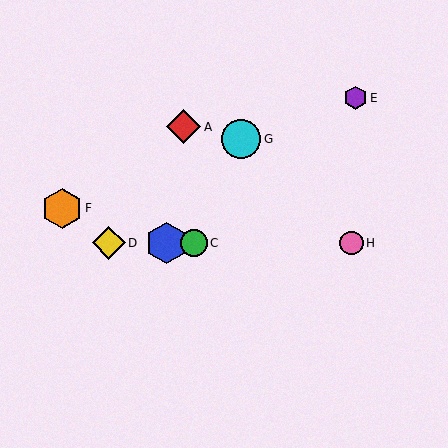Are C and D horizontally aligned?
Yes, both are at y≈243.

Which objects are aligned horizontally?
Objects B, C, D, H are aligned horizontally.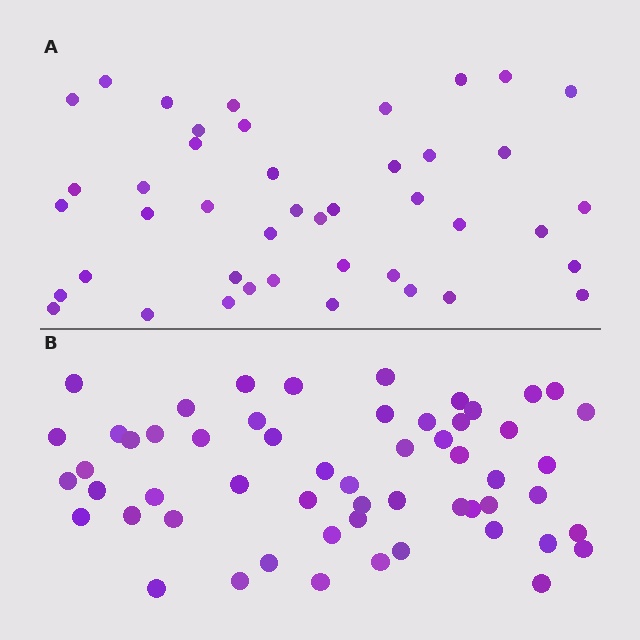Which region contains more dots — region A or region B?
Region B (the bottom region) has more dots.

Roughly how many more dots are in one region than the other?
Region B has approximately 15 more dots than region A.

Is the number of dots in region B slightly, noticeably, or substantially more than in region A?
Region B has noticeably more, but not dramatically so. The ratio is roughly 1.3 to 1.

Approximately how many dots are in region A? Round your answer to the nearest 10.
About 40 dots. (The exact count is 43, which rounds to 40.)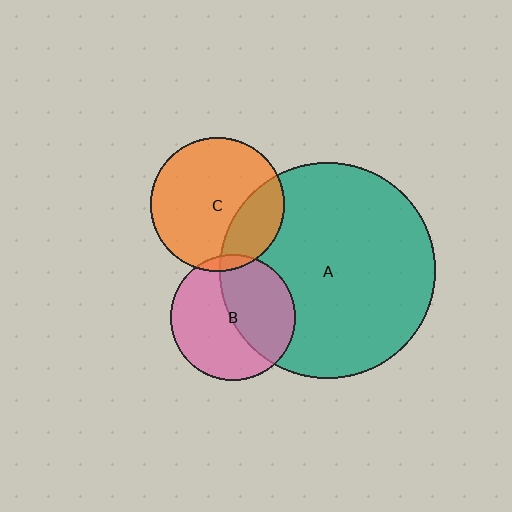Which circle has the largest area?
Circle A (teal).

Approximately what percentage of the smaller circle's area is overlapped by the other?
Approximately 45%.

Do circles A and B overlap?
Yes.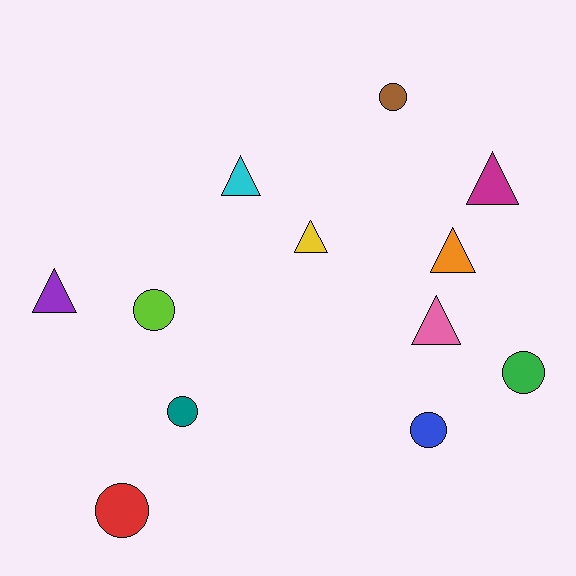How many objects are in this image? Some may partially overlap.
There are 12 objects.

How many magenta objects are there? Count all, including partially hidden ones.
There is 1 magenta object.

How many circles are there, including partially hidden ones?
There are 6 circles.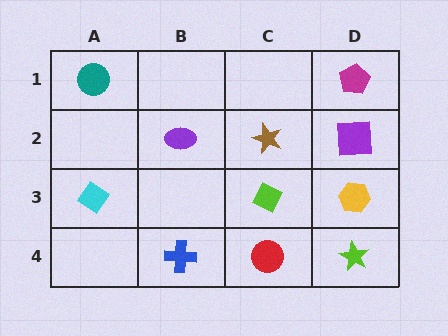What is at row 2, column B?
A purple ellipse.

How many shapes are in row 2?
3 shapes.